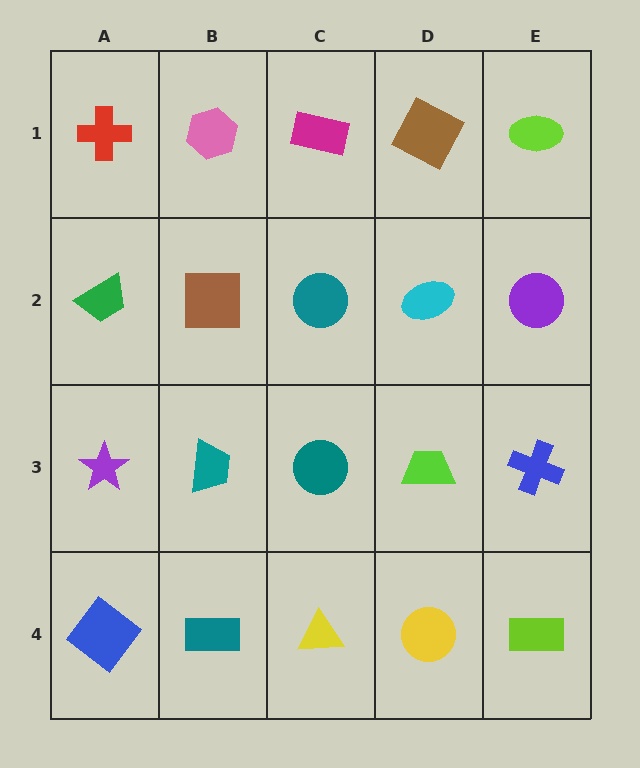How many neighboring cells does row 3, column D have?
4.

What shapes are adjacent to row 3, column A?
A green trapezoid (row 2, column A), a blue diamond (row 4, column A), a teal trapezoid (row 3, column B).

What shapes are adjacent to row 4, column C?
A teal circle (row 3, column C), a teal rectangle (row 4, column B), a yellow circle (row 4, column D).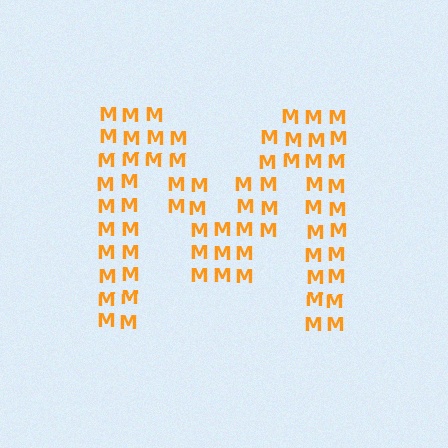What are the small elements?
The small elements are letter M's.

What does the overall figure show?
The overall figure shows the letter M.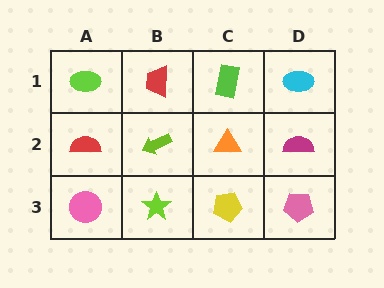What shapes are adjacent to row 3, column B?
A lime arrow (row 2, column B), a pink circle (row 3, column A), a yellow pentagon (row 3, column C).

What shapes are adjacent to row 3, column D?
A magenta semicircle (row 2, column D), a yellow pentagon (row 3, column C).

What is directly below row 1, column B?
A lime arrow.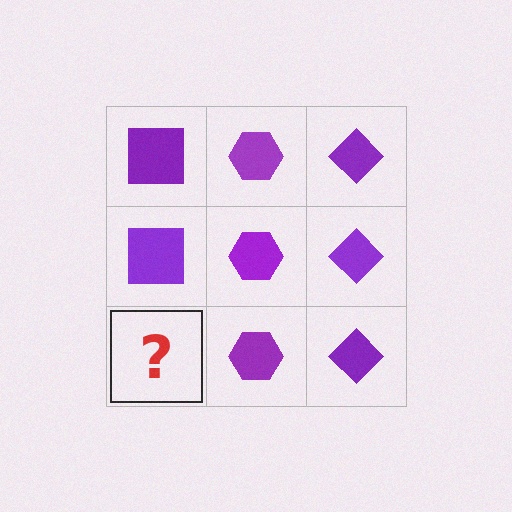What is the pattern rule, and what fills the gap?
The rule is that each column has a consistent shape. The gap should be filled with a purple square.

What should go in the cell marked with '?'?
The missing cell should contain a purple square.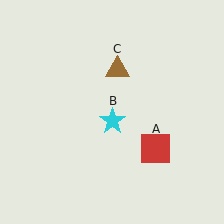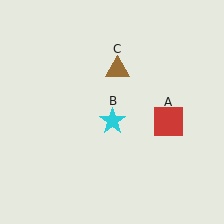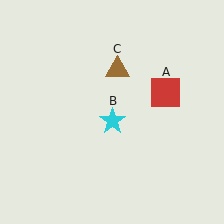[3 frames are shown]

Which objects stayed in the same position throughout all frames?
Cyan star (object B) and brown triangle (object C) remained stationary.